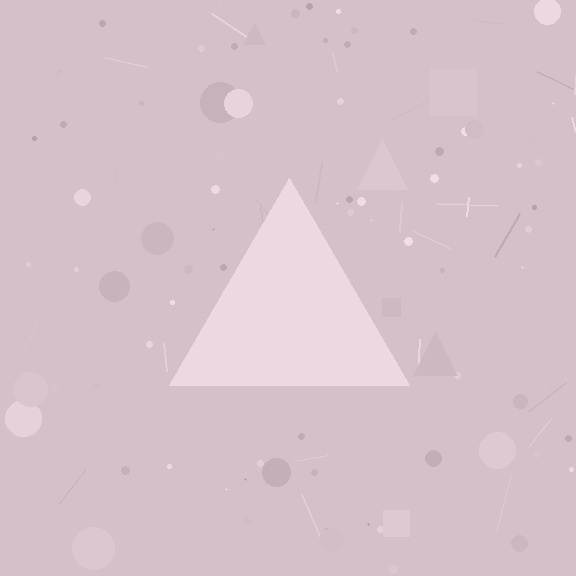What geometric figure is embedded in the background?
A triangle is embedded in the background.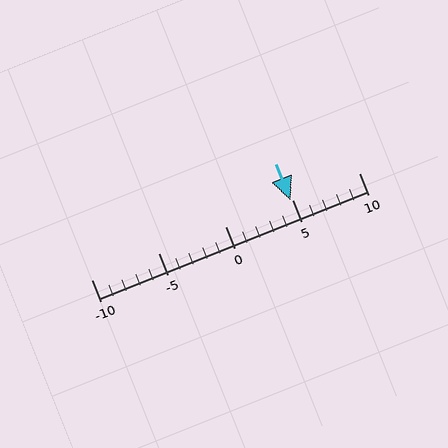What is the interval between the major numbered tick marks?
The major tick marks are spaced 5 units apart.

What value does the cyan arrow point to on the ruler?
The cyan arrow points to approximately 5.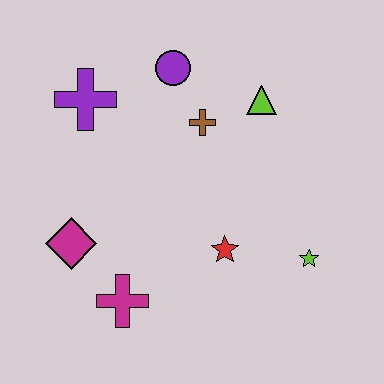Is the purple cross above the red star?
Yes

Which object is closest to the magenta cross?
The magenta diamond is closest to the magenta cross.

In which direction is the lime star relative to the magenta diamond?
The lime star is to the right of the magenta diamond.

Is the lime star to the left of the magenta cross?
No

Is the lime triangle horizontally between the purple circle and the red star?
No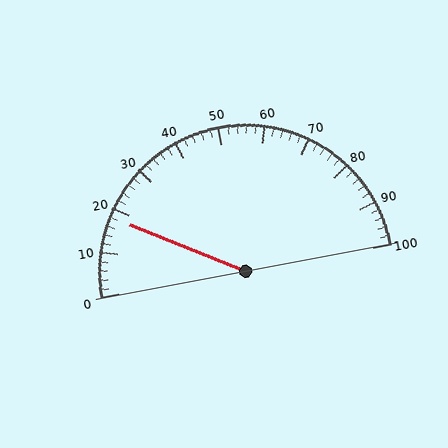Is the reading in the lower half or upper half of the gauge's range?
The reading is in the lower half of the range (0 to 100).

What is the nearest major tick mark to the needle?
The nearest major tick mark is 20.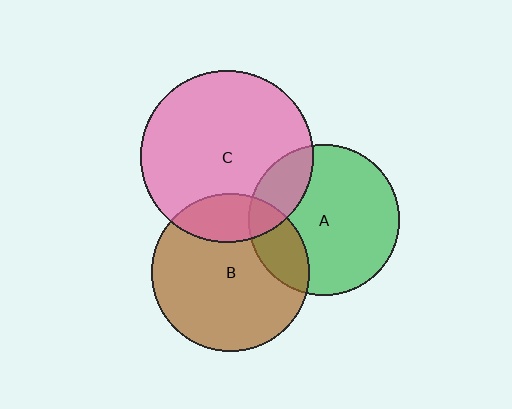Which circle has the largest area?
Circle C (pink).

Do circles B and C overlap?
Yes.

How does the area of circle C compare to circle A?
Approximately 1.3 times.